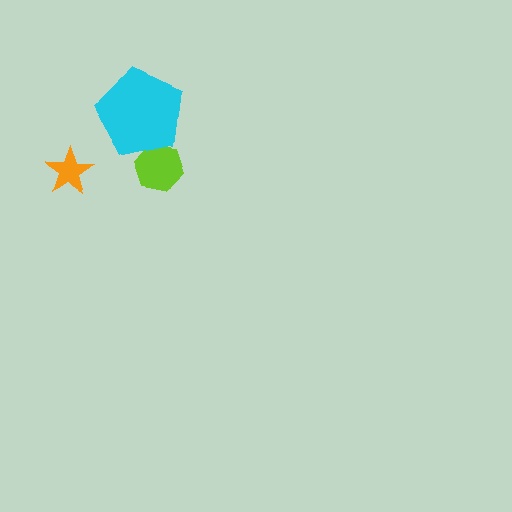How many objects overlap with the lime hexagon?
1 object overlaps with the lime hexagon.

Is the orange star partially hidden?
No, no other shape covers it.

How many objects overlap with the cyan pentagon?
1 object overlaps with the cyan pentagon.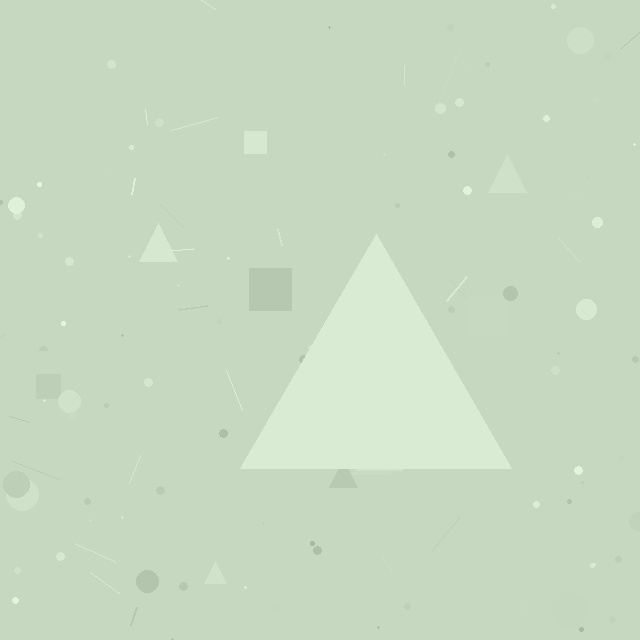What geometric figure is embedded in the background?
A triangle is embedded in the background.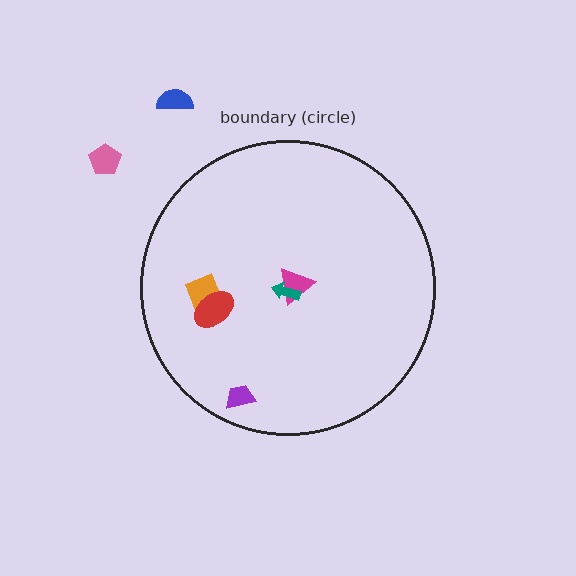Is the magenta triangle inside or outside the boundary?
Inside.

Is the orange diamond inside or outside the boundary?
Inside.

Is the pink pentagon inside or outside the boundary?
Outside.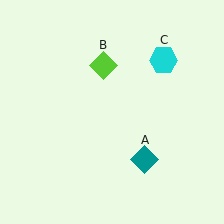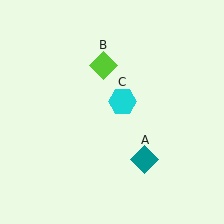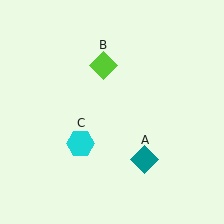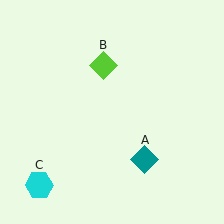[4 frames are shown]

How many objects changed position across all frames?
1 object changed position: cyan hexagon (object C).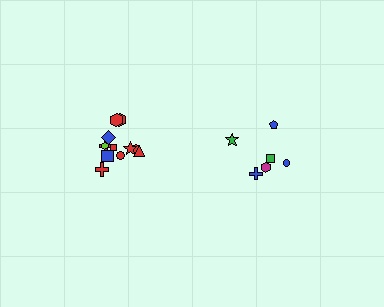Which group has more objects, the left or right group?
The left group.